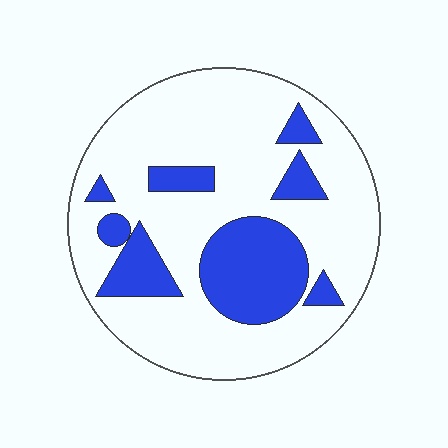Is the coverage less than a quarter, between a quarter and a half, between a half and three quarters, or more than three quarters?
Less than a quarter.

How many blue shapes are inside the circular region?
8.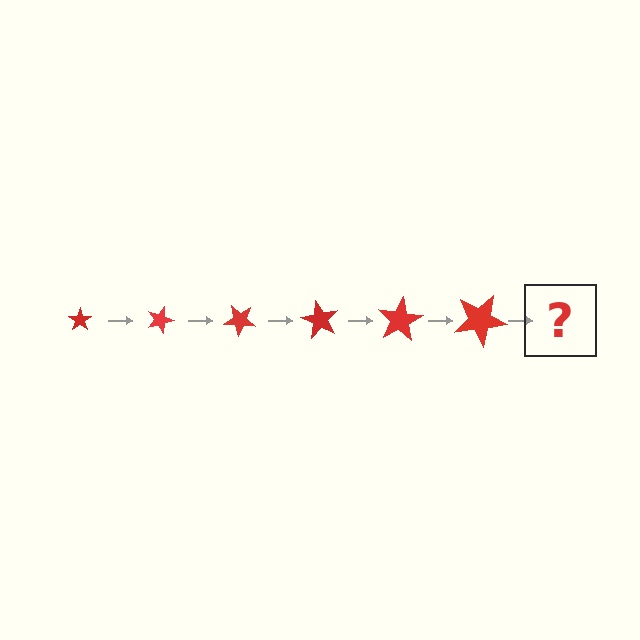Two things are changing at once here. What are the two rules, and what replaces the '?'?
The two rules are that the star grows larger each step and it rotates 20 degrees each step. The '?' should be a star, larger than the previous one and rotated 120 degrees from the start.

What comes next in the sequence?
The next element should be a star, larger than the previous one and rotated 120 degrees from the start.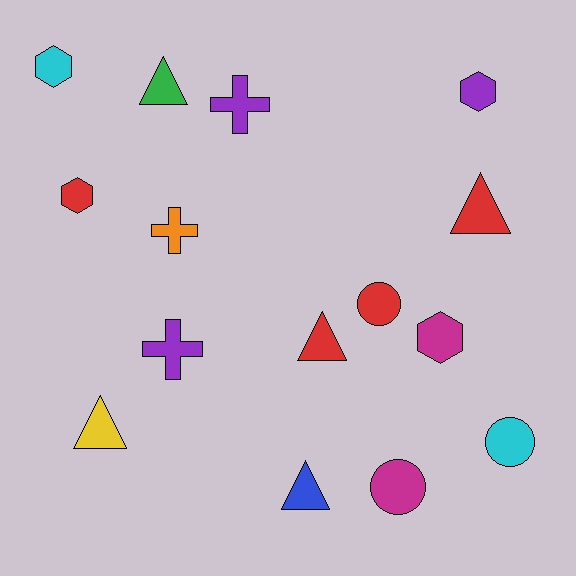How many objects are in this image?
There are 15 objects.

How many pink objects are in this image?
There are no pink objects.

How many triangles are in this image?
There are 5 triangles.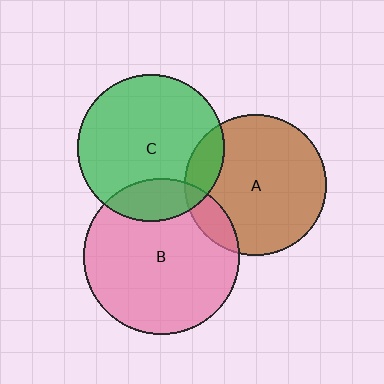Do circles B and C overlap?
Yes.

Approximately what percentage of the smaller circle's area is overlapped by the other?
Approximately 20%.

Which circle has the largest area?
Circle B (pink).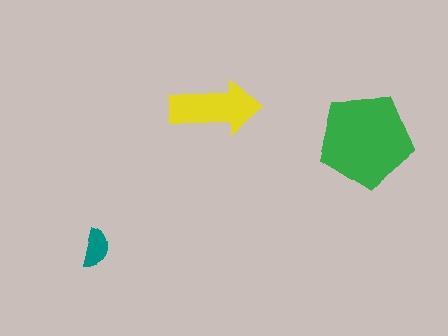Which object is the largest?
The green pentagon.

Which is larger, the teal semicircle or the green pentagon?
The green pentagon.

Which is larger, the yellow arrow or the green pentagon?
The green pentagon.